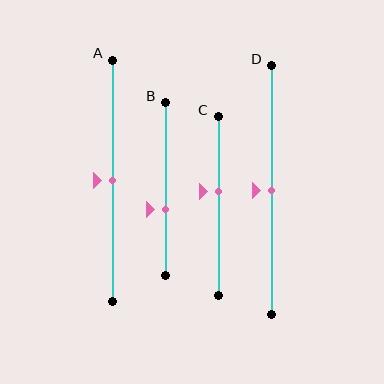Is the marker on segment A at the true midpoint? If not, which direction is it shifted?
Yes, the marker on segment A is at the true midpoint.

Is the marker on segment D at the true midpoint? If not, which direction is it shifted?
Yes, the marker on segment D is at the true midpoint.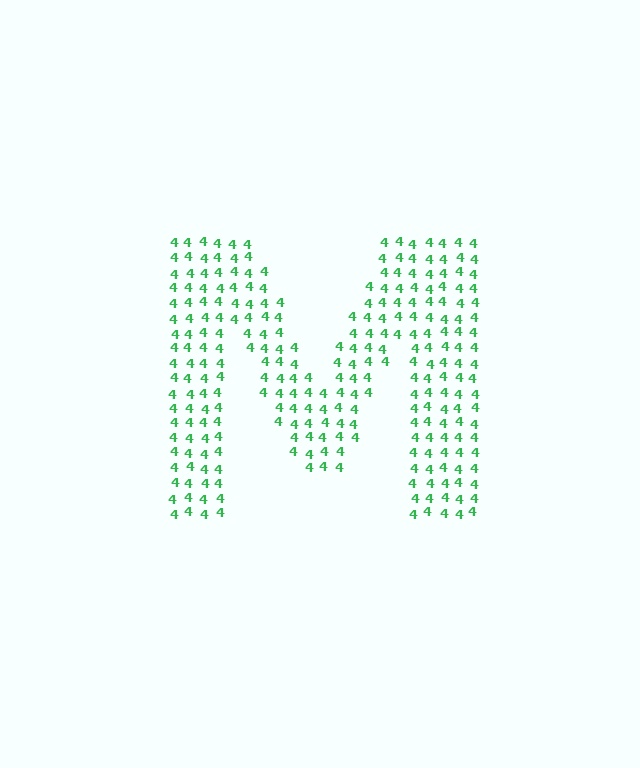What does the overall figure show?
The overall figure shows the letter M.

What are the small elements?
The small elements are digit 4's.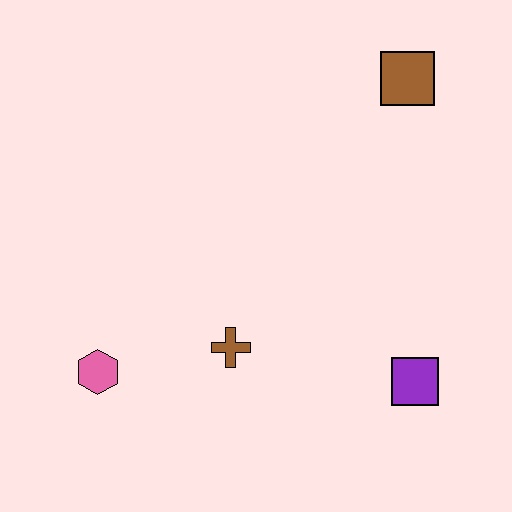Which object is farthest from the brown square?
The pink hexagon is farthest from the brown square.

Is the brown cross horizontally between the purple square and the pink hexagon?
Yes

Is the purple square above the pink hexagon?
No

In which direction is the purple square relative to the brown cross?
The purple square is to the right of the brown cross.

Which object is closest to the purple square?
The brown cross is closest to the purple square.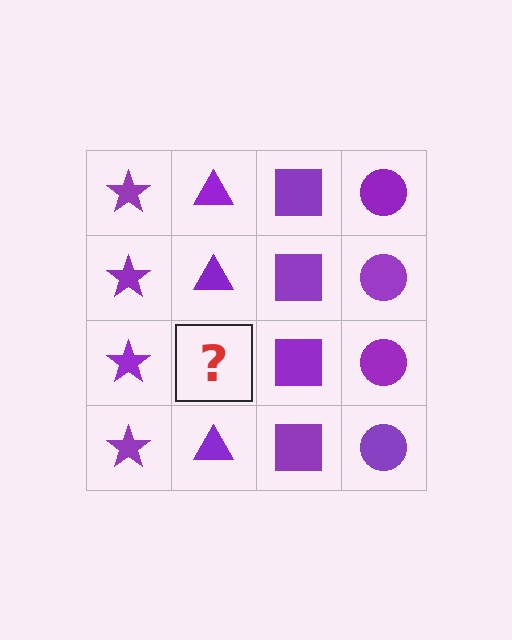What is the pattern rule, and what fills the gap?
The rule is that each column has a consistent shape. The gap should be filled with a purple triangle.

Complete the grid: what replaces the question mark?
The question mark should be replaced with a purple triangle.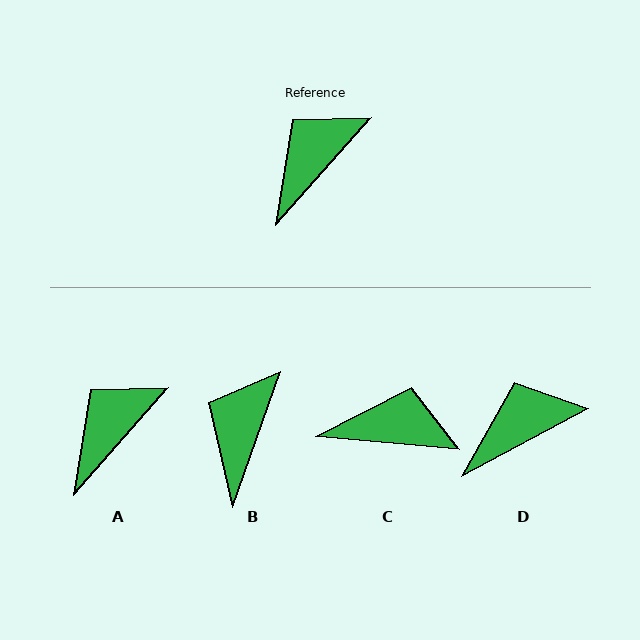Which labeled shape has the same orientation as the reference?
A.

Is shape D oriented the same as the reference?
No, it is off by about 20 degrees.